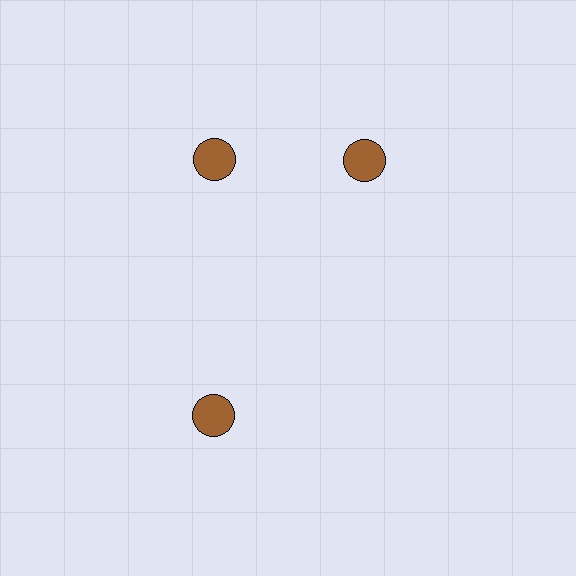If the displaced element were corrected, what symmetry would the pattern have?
It would have 3-fold rotational symmetry — the pattern would map onto itself every 120 degrees.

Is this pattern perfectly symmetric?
No. The 3 brown circles are arranged in a ring, but one element near the 3 o'clock position is rotated out of alignment along the ring, breaking the 3-fold rotational symmetry.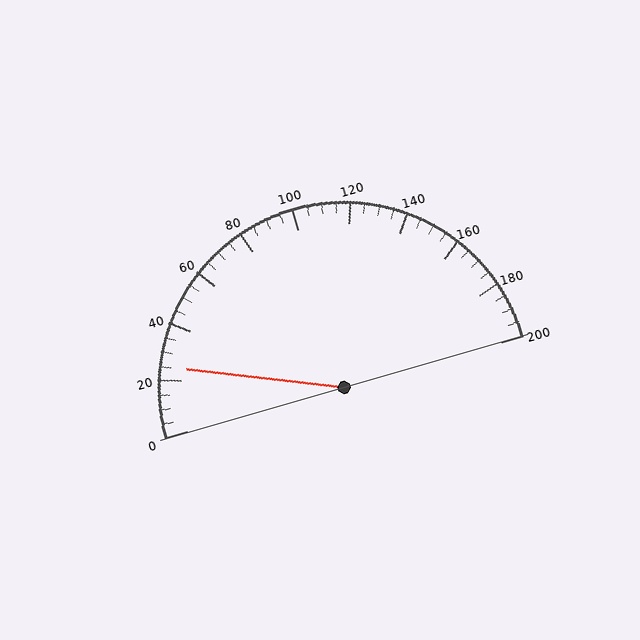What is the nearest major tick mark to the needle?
The nearest major tick mark is 20.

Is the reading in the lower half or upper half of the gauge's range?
The reading is in the lower half of the range (0 to 200).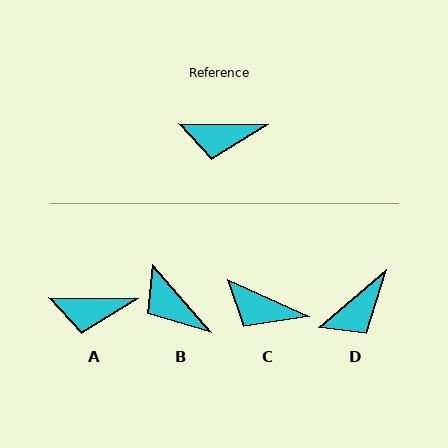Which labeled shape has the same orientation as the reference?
A.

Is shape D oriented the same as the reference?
No, it is off by about 40 degrees.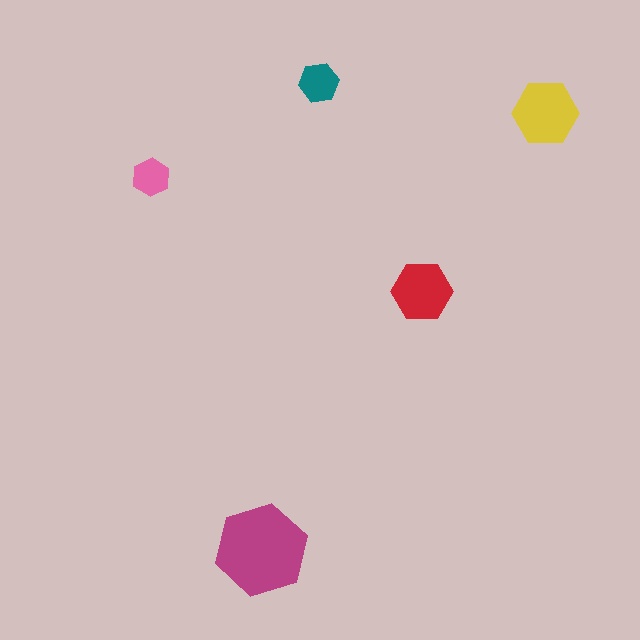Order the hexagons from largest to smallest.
the magenta one, the yellow one, the red one, the teal one, the pink one.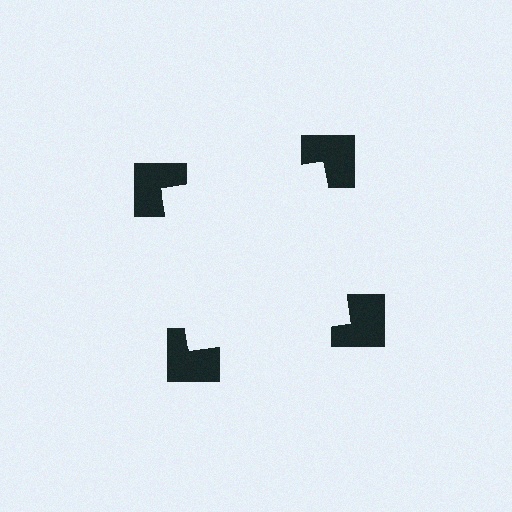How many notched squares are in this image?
There are 4 — one at each vertex of the illusory square.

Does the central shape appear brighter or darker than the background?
It typically appears slightly brighter than the background, even though no actual brightness change is drawn.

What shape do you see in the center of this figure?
An illusory square — its edges are inferred from the aligned wedge cuts in the notched squares, not physically drawn.